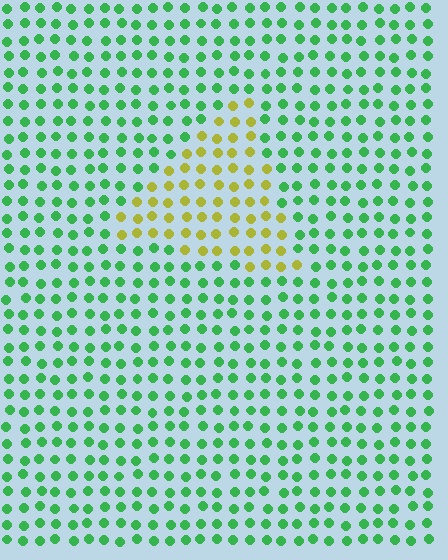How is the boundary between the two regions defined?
The boundary is defined purely by a slight shift in hue (about 67 degrees). Spacing, size, and orientation are identical on both sides.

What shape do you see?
I see a triangle.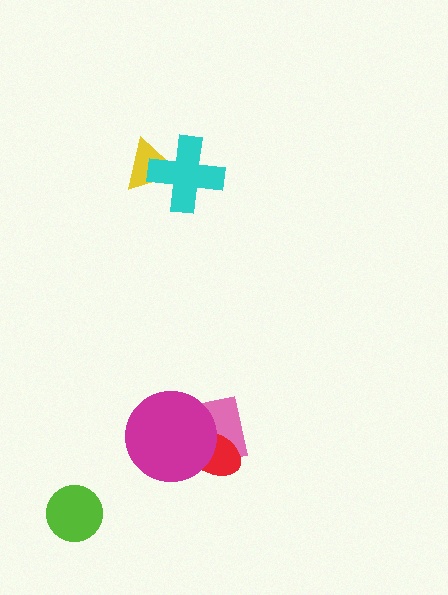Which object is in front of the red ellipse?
The magenta circle is in front of the red ellipse.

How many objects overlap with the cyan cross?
1 object overlaps with the cyan cross.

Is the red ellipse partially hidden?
Yes, it is partially covered by another shape.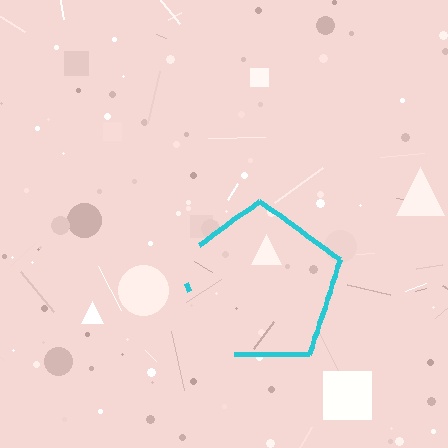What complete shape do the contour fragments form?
The contour fragments form a pentagon.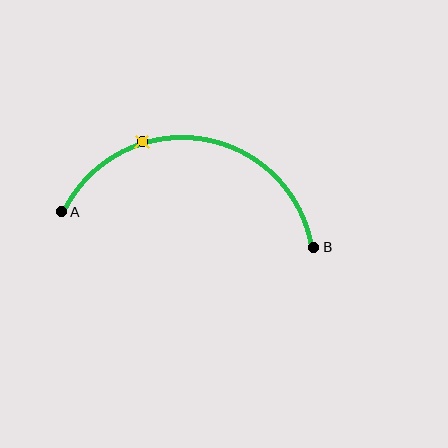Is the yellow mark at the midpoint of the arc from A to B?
No. The yellow mark lies on the arc but is closer to endpoint A. The arc midpoint would be at the point on the curve equidistant along the arc from both A and B.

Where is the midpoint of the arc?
The arc midpoint is the point on the curve farthest from the straight line joining A and B. It sits above that line.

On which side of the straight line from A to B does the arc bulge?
The arc bulges above the straight line connecting A and B.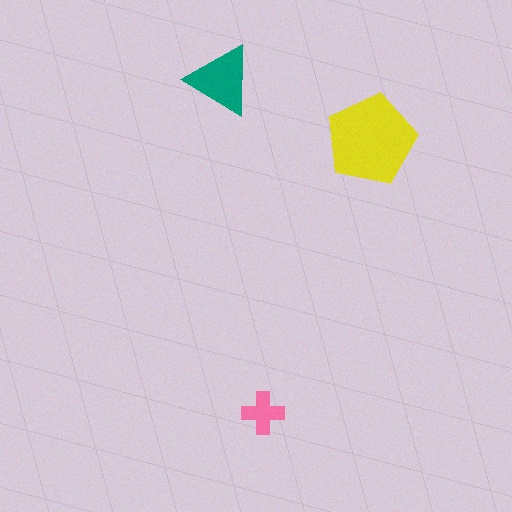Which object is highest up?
The teal triangle is topmost.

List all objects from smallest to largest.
The pink cross, the teal triangle, the yellow pentagon.